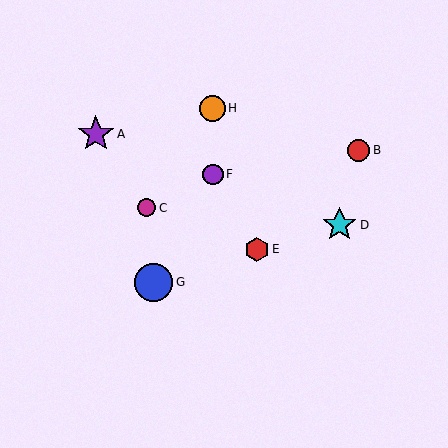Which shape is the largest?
The blue circle (labeled G) is the largest.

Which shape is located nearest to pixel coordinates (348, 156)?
The red circle (labeled B) at (359, 150) is nearest to that location.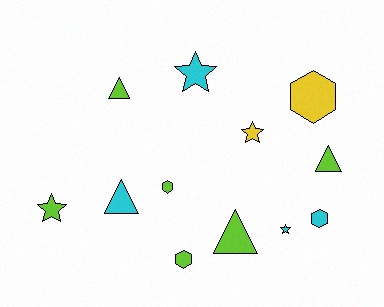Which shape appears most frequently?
Star, with 4 objects.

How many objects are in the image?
There are 12 objects.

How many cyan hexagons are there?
There is 1 cyan hexagon.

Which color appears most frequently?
Lime, with 6 objects.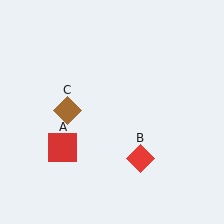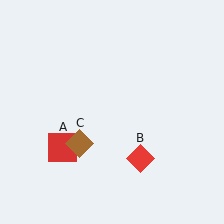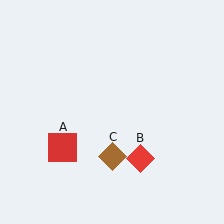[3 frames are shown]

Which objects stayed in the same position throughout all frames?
Red square (object A) and red diamond (object B) remained stationary.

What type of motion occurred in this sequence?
The brown diamond (object C) rotated counterclockwise around the center of the scene.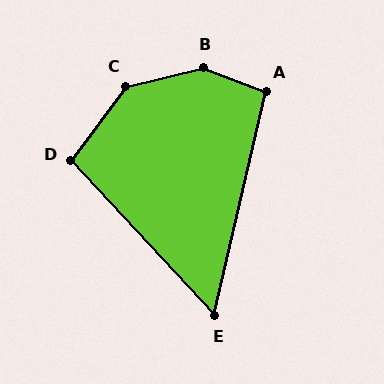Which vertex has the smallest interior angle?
E, at approximately 56 degrees.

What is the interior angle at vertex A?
Approximately 98 degrees (obtuse).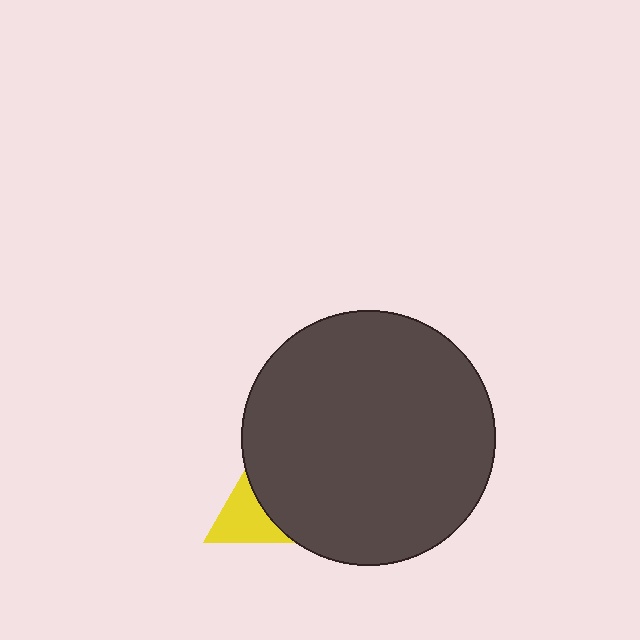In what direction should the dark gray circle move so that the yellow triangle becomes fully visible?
The dark gray circle should move right. That is the shortest direction to clear the overlap and leave the yellow triangle fully visible.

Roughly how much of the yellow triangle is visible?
A small part of it is visible (roughly 42%).